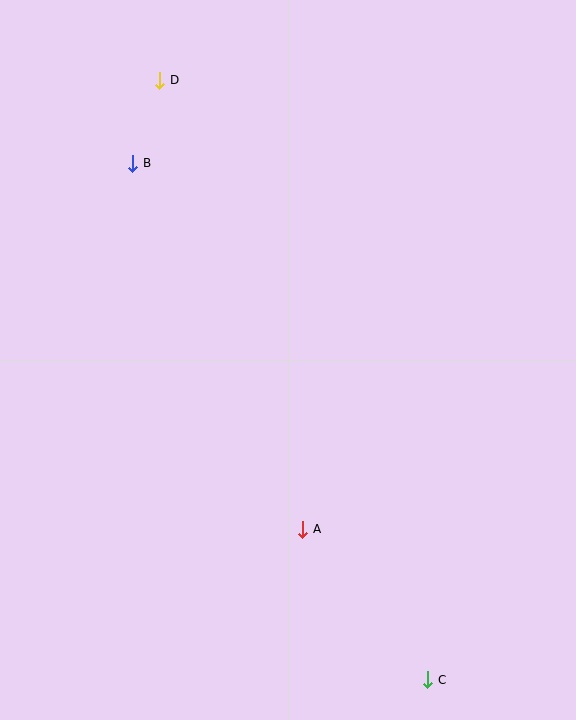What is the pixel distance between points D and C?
The distance between D and C is 657 pixels.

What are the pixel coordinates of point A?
Point A is at (303, 529).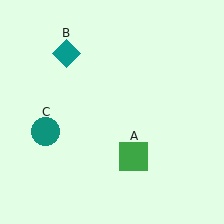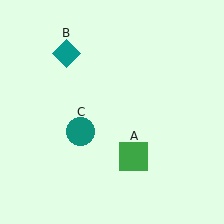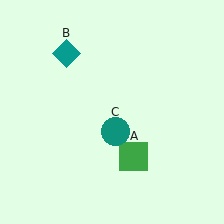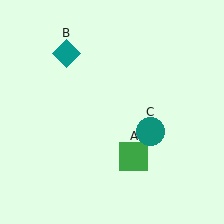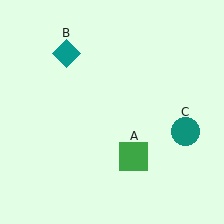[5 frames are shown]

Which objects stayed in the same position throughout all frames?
Green square (object A) and teal diamond (object B) remained stationary.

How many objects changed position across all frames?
1 object changed position: teal circle (object C).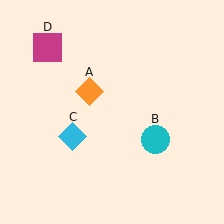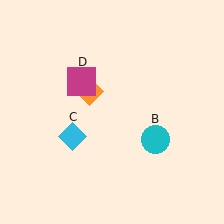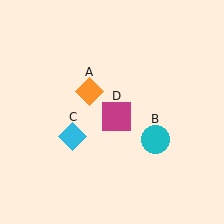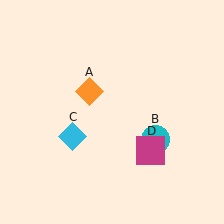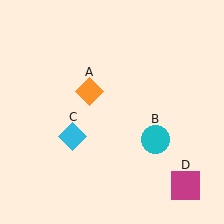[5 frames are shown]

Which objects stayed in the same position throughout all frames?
Orange diamond (object A) and cyan circle (object B) and cyan diamond (object C) remained stationary.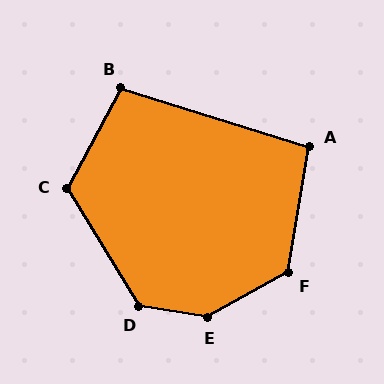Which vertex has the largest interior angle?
E, at approximately 142 degrees.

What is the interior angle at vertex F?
Approximately 128 degrees (obtuse).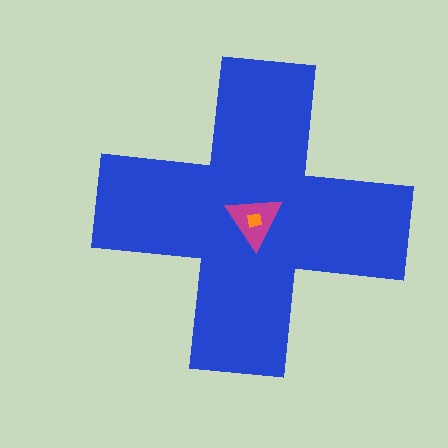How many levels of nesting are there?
3.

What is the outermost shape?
The blue cross.